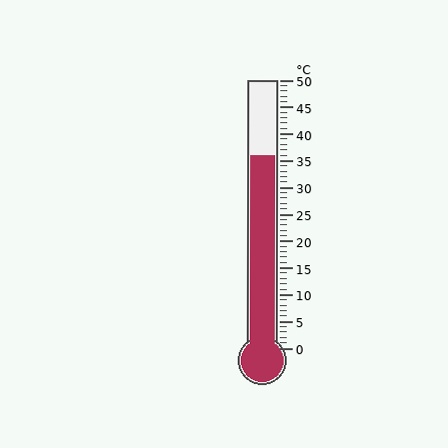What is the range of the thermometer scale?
The thermometer scale ranges from 0°C to 50°C.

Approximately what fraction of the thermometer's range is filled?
The thermometer is filled to approximately 70% of its range.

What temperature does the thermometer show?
The thermometer shows approximately 36°C.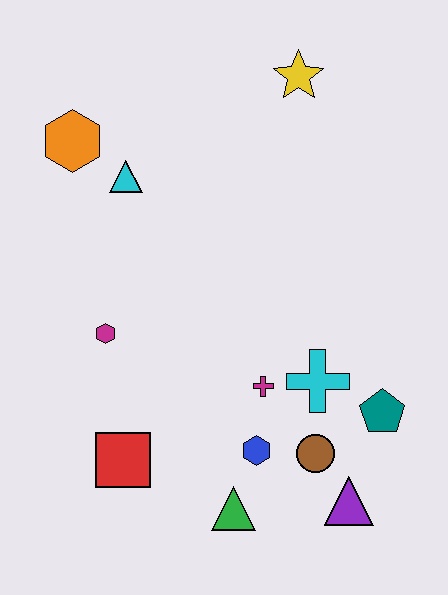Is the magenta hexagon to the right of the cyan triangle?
No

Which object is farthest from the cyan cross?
The orange hexagon is farthest from the cyan cross.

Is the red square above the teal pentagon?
No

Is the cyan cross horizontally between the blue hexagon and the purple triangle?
Yes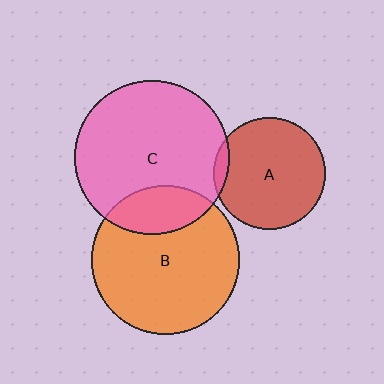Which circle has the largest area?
Circle C (pink).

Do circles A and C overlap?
Yes.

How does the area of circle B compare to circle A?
Approximately 1.8 times.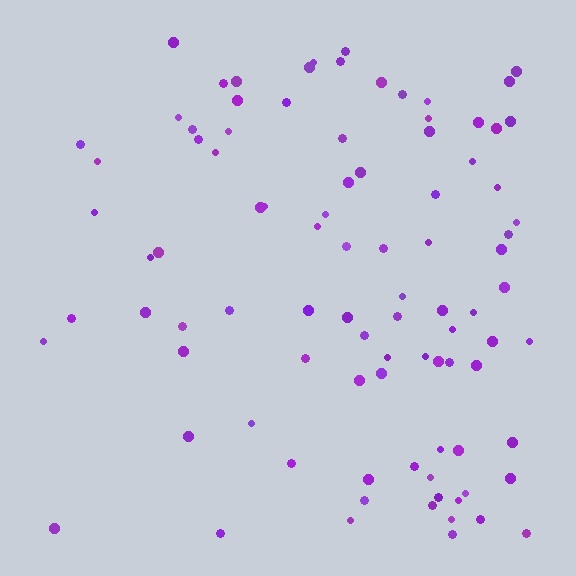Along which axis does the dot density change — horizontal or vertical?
Horizontal.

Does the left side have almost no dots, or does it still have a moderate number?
Still a moderate number, just noticeably fewer than the right.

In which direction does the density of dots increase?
From left to right, with the right side densest.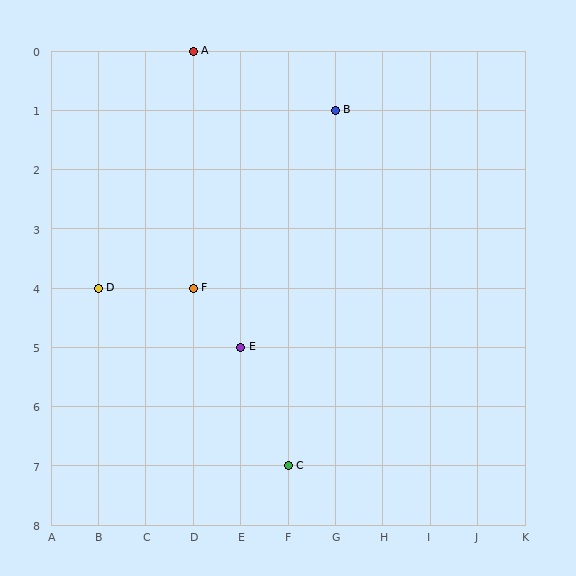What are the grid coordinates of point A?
Point A is at grid coordinates (D, 0).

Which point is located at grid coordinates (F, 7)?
Point C is at (F, 7).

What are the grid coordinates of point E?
Point E is at grid coordinates (E, 5).